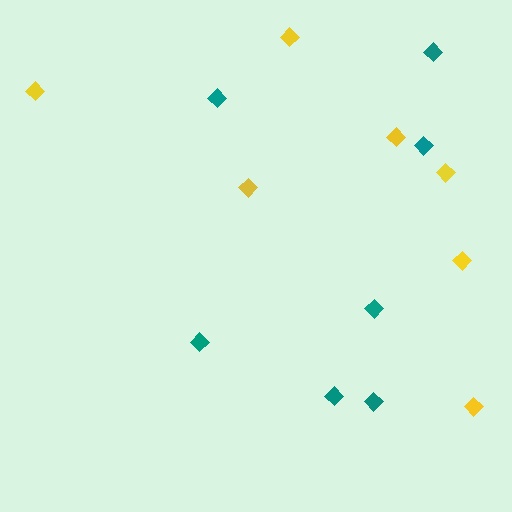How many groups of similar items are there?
There are 2 groups: one group of teal diamonds (7) and one group of yellow diamonds (7).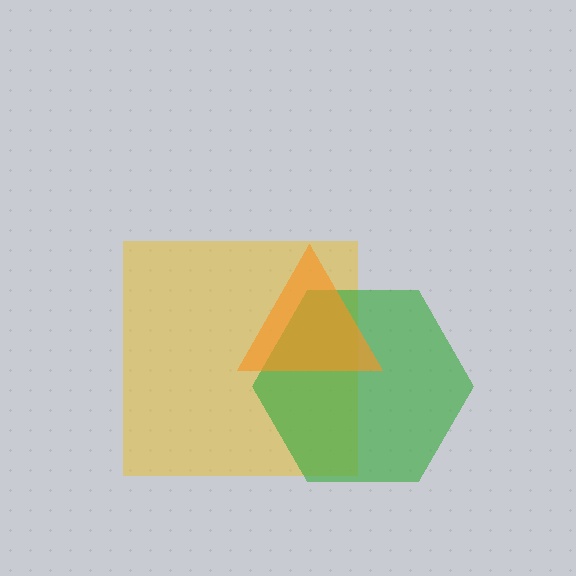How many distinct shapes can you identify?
There are 3 distinct shapes: a yellow square, a green hexagon, an orange triangle.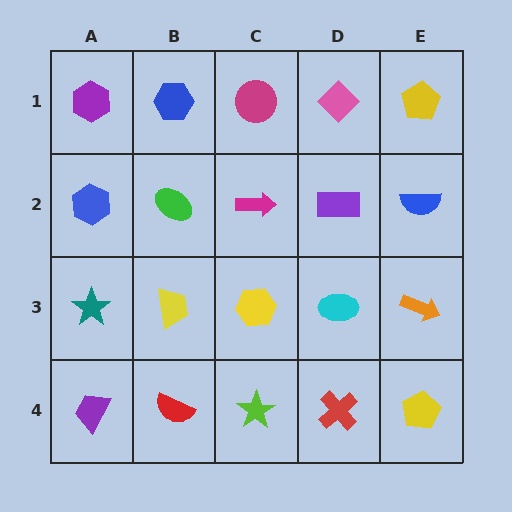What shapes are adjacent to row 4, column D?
A cyan ellipse (row 3, column D), a lime star (row 4, column C), a yellow pentagon (row 4, column E).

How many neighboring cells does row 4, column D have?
3.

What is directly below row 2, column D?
A cyan ellipse.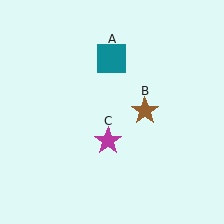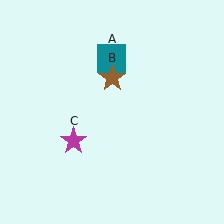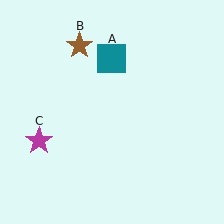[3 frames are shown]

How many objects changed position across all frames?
2 objects changed position: brown star (object B), magenta star (object C).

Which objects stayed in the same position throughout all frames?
Teal square (object A) remained stationary.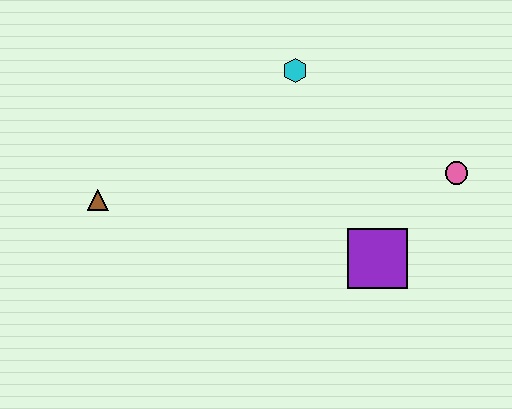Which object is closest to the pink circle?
The purple square is closest to the pink circle.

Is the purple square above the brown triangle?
No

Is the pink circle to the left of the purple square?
No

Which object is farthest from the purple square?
The brown triangle is farthest from the purple square.